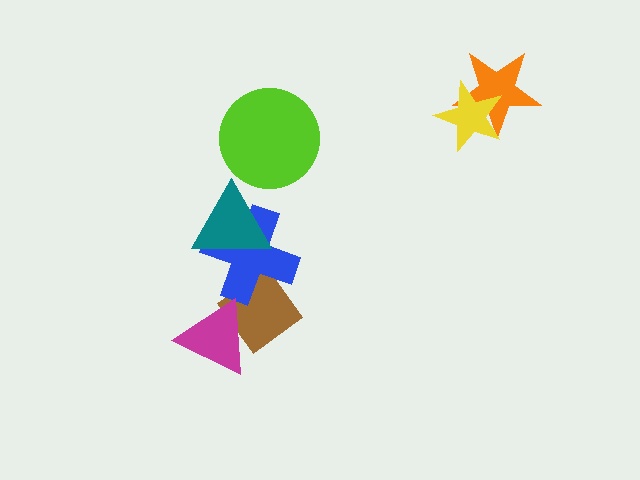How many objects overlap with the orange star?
1 object overlaps with the orange star.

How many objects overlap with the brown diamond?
2 objects overlap with the brown diamond.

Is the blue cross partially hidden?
Yes, it is partially covered by another shape.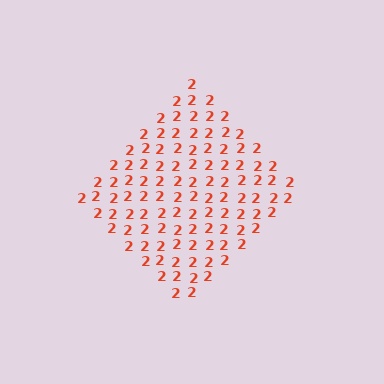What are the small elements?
The small elements are digit 2's.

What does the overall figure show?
The overall figure shows a diamond.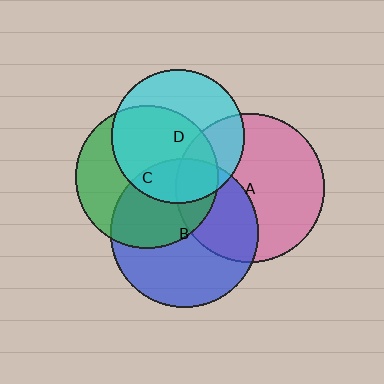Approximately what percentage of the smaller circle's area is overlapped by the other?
Approximately 45%.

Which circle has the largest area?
Circle B (blue).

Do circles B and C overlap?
Yes.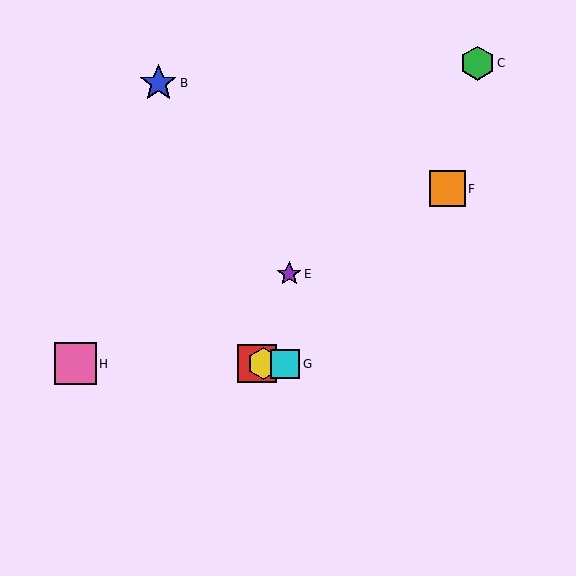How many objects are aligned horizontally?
4 objects (A, D, G, H) are aligned horizontally.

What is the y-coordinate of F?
Object F is at y≈189.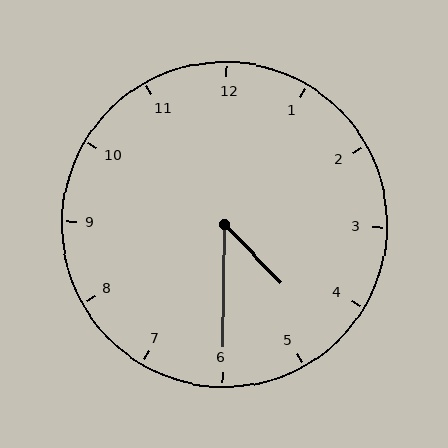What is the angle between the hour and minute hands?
Approximately 45 degrees.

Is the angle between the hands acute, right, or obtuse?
It is acute.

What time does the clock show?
4:30.